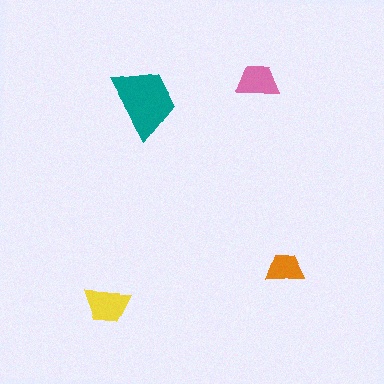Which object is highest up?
The pink trapezoid is topmost.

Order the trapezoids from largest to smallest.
the teal one, the yellow one, the pink one, the orange one.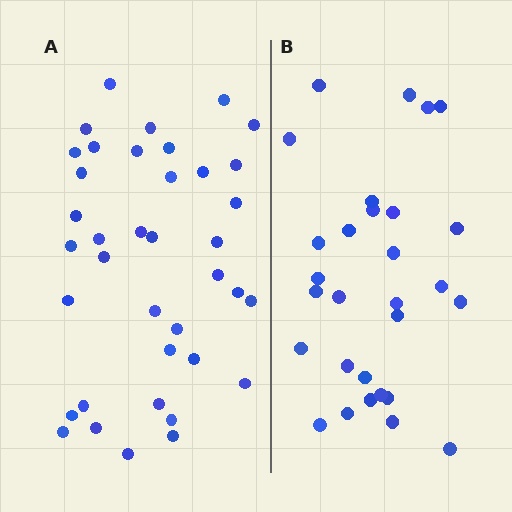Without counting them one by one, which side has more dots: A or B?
Region A (the left region) has more dots.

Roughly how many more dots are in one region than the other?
Region A has roughly 8 or so more dots than region B.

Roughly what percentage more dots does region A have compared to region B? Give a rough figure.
About 30% more.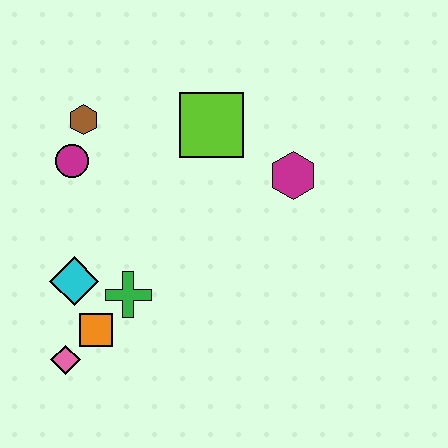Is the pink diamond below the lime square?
Yes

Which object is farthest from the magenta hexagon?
The pink diamond is farthest from the magenta hexagon.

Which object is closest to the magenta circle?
The brown hexagon is closest to the magenta circle.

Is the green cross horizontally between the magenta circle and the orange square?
No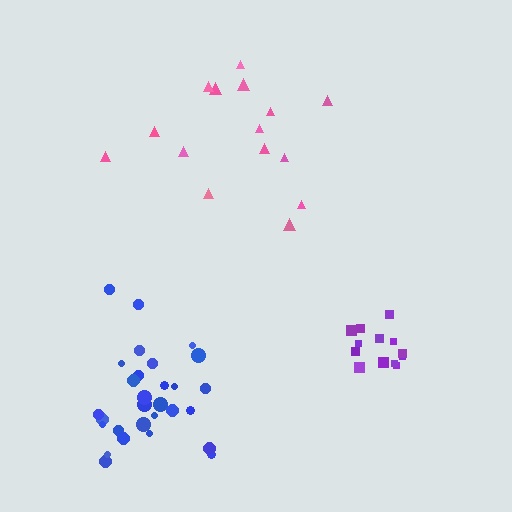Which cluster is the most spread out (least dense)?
Pink.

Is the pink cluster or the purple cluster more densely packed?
Purple.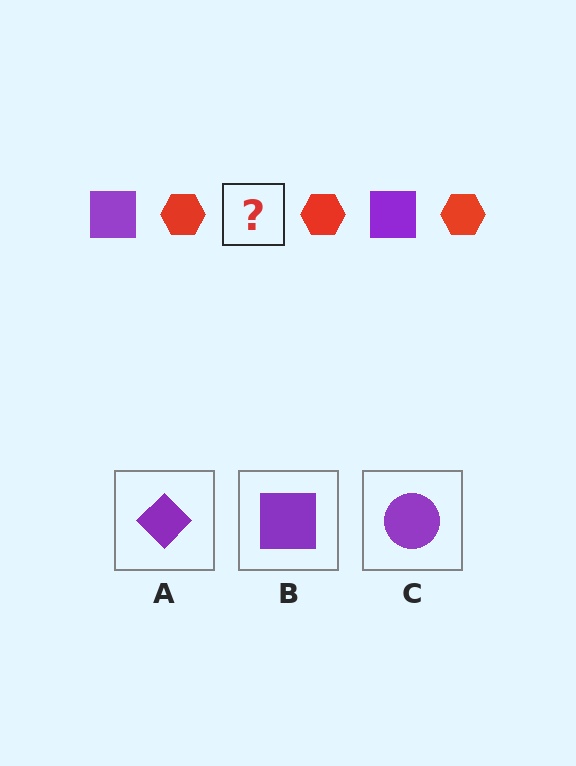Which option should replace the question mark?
Option B.